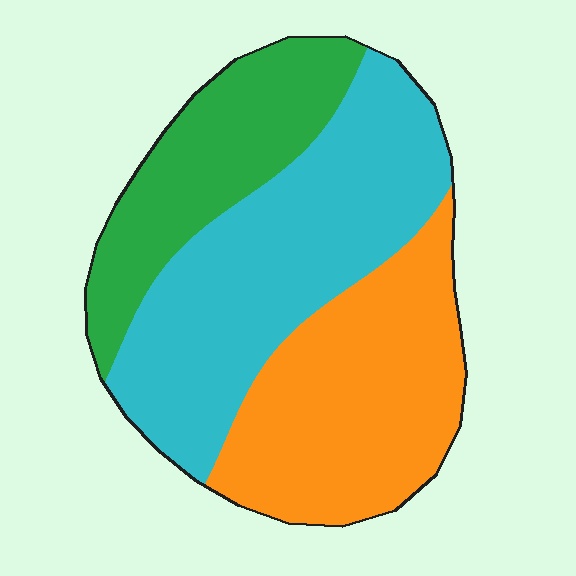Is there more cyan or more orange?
Cyan.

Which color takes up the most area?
Cyan, at roughly 40%.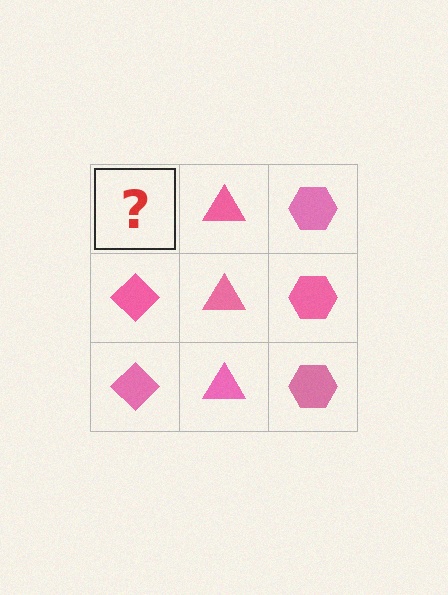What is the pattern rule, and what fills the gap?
The rule is that each column has a consistent shape. The gap should be filled with a pink diamond.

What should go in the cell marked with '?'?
The missing cell should contain a pink diamond.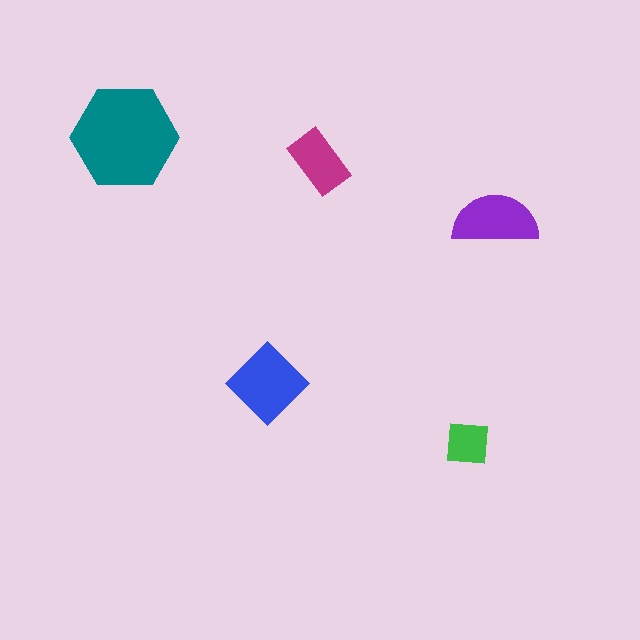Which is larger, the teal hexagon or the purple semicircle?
The teal hexagon.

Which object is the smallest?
The green square.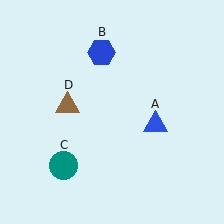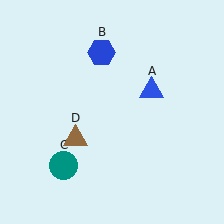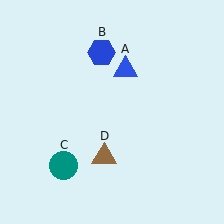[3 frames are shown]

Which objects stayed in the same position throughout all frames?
Blue hexagon (object B) and teal circle (object C) remained stationary.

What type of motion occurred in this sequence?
The blue triangle (object A), brown triangle (object D) rotated counterclockwise around the center of the scene.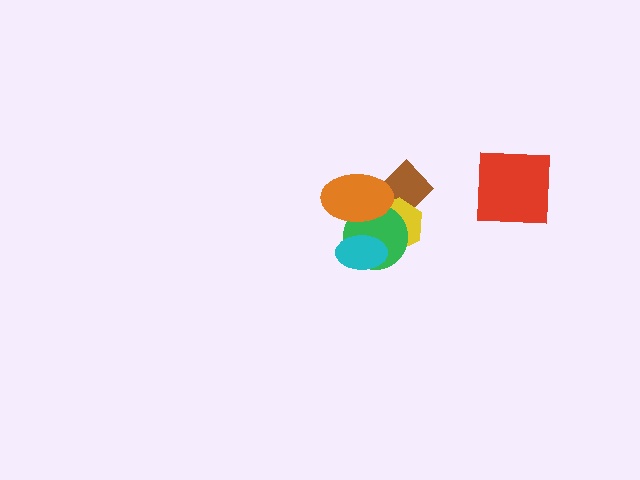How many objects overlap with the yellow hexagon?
4 objects overlap with the yellow hexagon.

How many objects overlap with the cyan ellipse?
3 objects overlap with the cyan ellipse.